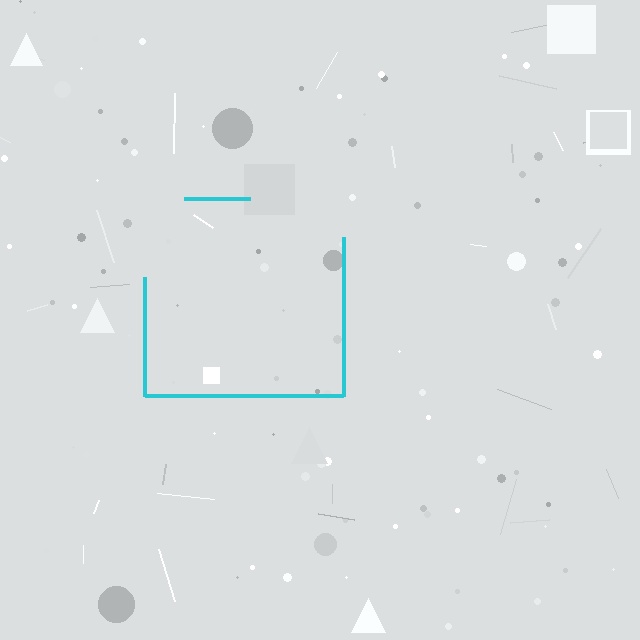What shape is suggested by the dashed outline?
The dashed outline suggests a square.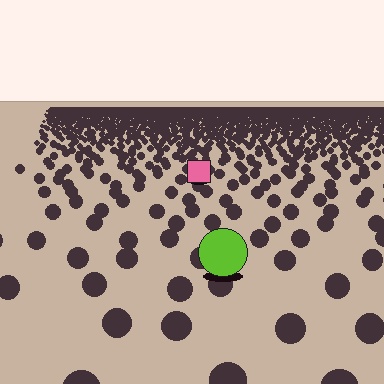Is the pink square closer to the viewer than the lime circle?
No. The lime circle is closer — you can tell from the texture gradient: the ground texture is coarser near it.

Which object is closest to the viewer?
The lime circle is closest. The texture marks near it are larger and more spread out.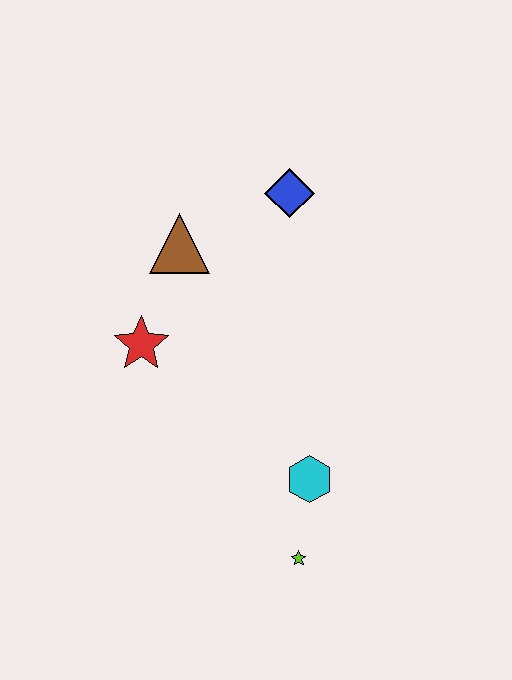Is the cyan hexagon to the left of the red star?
No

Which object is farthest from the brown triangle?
The lime star is farthest from the brown triangle.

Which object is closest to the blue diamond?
The brown triangle is closest to the blue diamond.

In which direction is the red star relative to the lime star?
The red star is above the lime star.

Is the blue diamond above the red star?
Yes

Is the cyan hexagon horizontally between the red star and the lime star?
No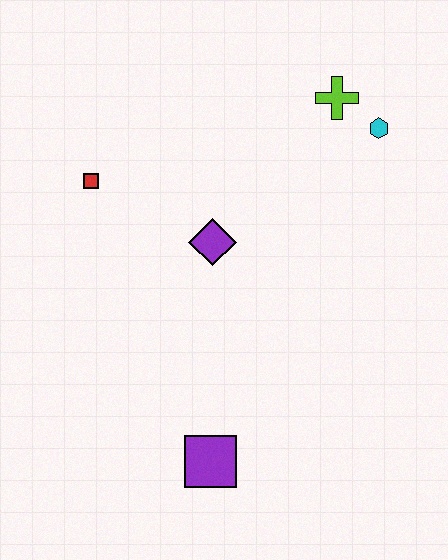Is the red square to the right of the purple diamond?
No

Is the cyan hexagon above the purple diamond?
Yes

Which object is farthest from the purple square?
The lime cross is farthest from the purple square.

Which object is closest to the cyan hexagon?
The lime cross is closest to the cyan hexagon.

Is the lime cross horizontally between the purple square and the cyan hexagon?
Yes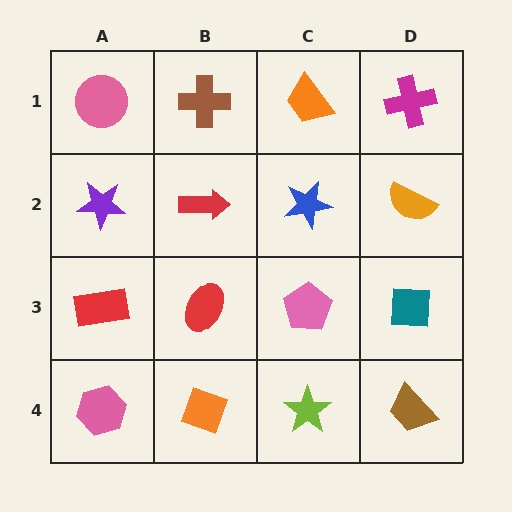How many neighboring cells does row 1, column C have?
3.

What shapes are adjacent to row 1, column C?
A blue star (row 2, column C), a brown cross (row 1, column B), a magenta cross (row 1, column D).